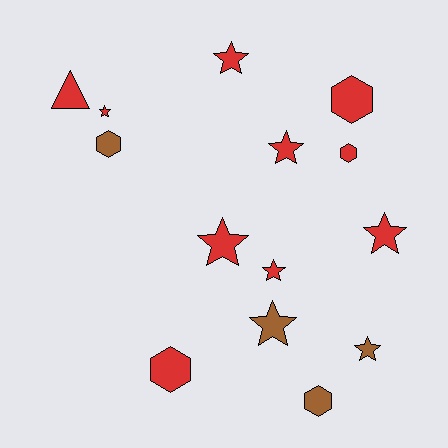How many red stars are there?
There are 6 red stars.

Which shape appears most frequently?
Star, with 8 objects.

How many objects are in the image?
There are 14 objects.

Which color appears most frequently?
Red, with 10 objects.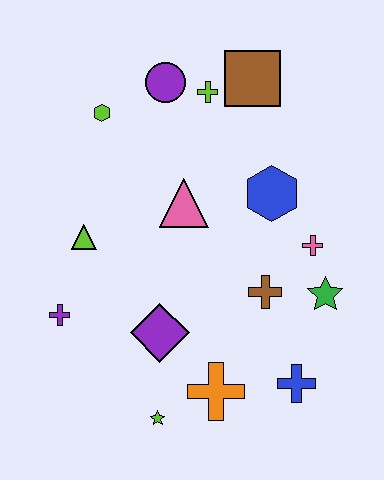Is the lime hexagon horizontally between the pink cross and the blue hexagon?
No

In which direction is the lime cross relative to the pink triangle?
The lime cross is above the pink triangle.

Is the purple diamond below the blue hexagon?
Yes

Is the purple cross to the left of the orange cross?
Yes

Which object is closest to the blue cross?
The orange cross is closest to the blue cross.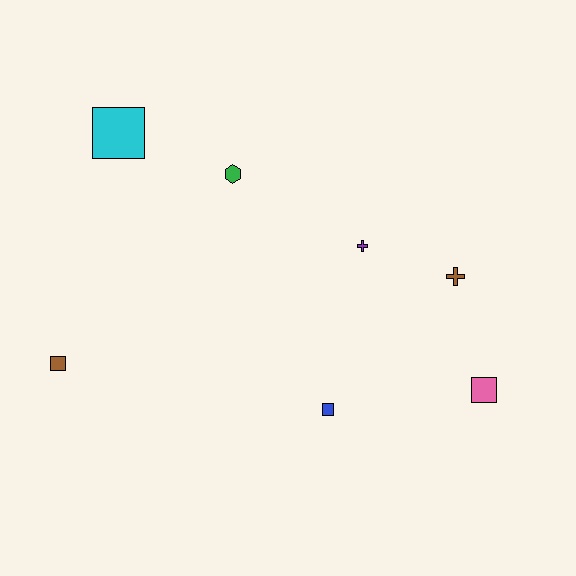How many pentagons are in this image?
There are no pentagons.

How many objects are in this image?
There are 7 objects.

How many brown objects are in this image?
There are 2 brown objects.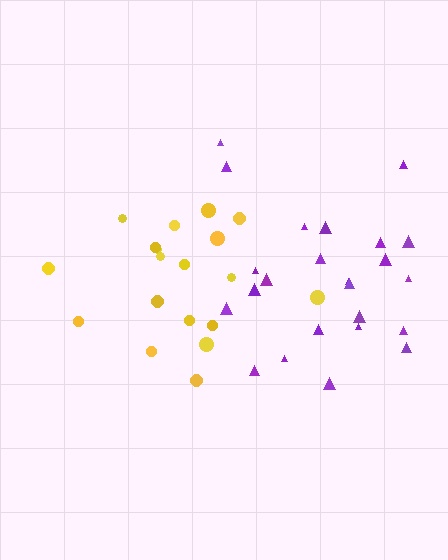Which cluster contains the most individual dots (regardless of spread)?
Purple (24).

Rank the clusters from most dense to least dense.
yellow, purple.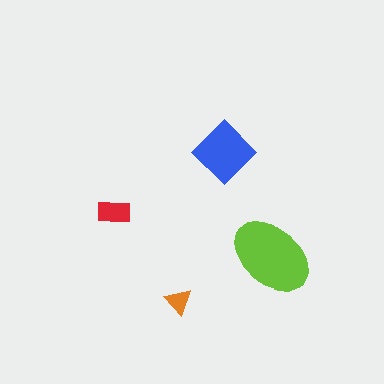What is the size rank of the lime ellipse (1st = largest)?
1st.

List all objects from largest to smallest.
The lime ellipse, the blue diamond, the red rectangle, the orange triangle.